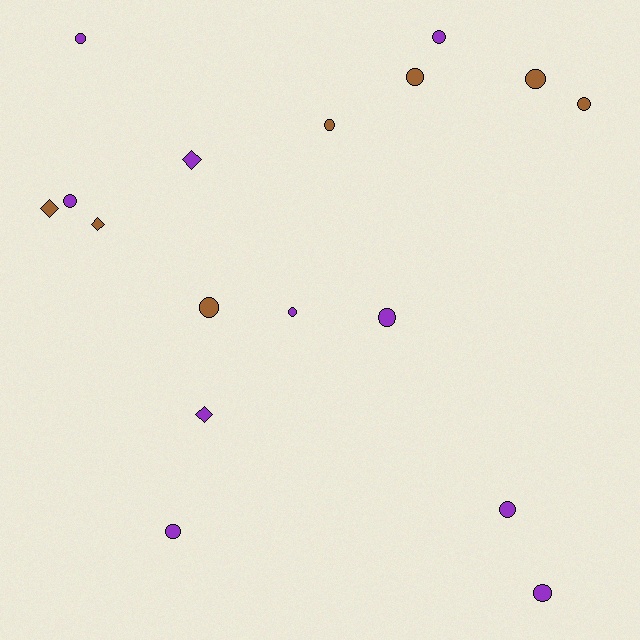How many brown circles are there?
There are 5 brown circles.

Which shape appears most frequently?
Circle, with 13 objects.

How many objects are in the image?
There are 17 objects.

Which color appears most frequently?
Purple, with 10 objects.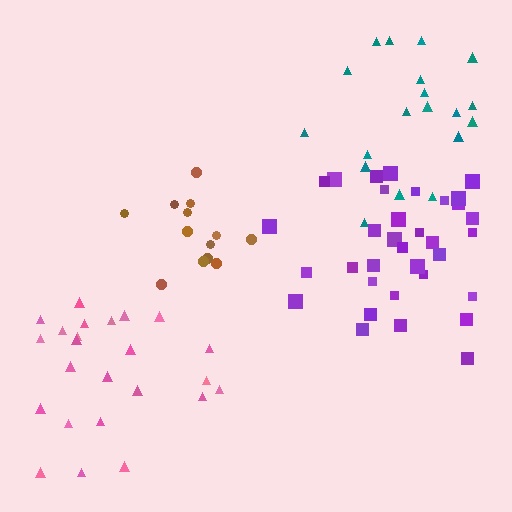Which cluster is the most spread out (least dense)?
Teal.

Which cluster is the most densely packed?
Brown.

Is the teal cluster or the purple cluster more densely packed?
Purple.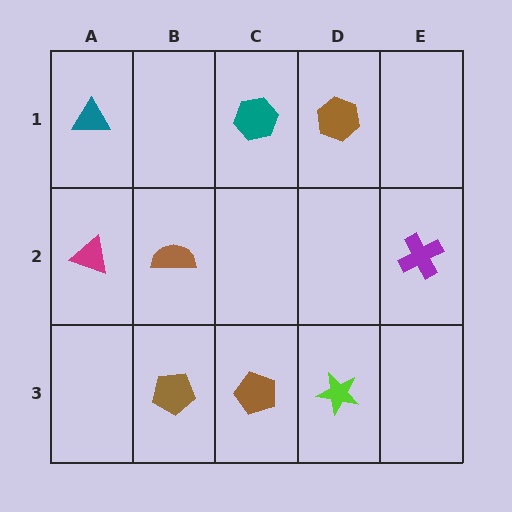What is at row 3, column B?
A brown pentagon.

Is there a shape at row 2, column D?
No, that cell is empty.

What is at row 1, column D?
A brown hexagon.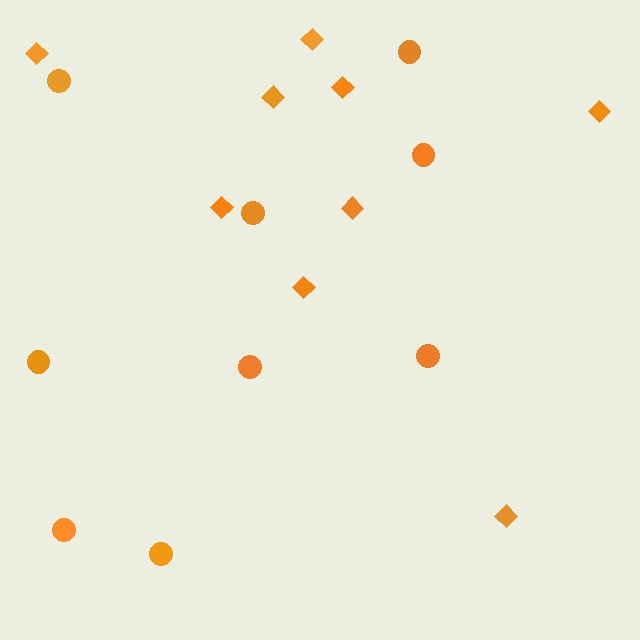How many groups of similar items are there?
There are 2 groups: one group of circles (9) and one group of diamonds (9).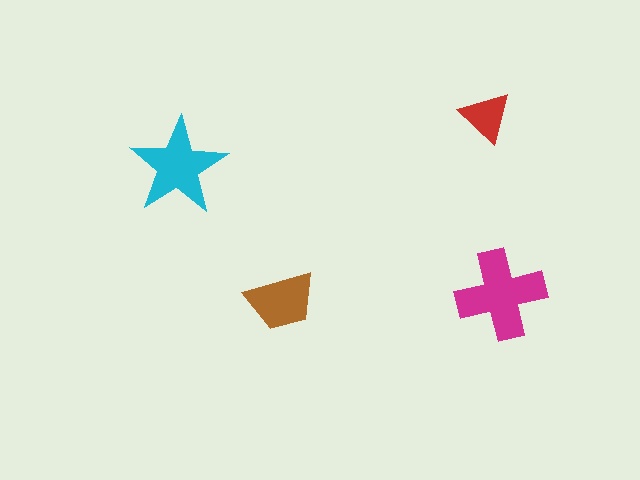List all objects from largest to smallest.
The magenta cross, the cyan star, the brown trapezoid, the red triangle.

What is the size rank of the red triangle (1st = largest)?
4th.